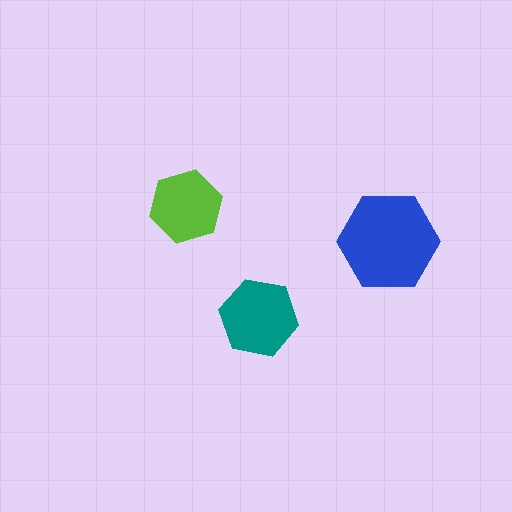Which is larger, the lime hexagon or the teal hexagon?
The teal one.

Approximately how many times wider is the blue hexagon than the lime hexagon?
About 1.5 times wider.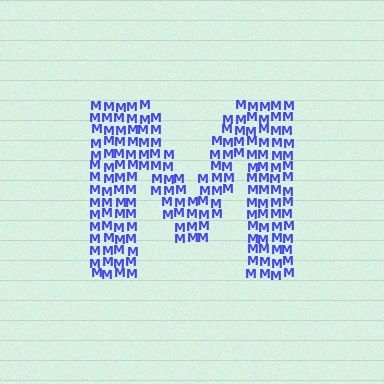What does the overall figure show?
The overall figure shows the letter M.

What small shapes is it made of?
It is made of small letter M's.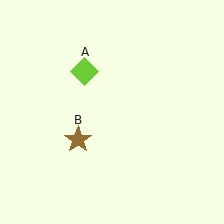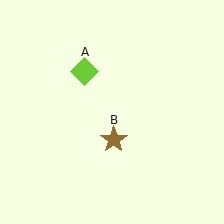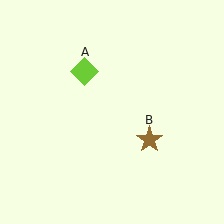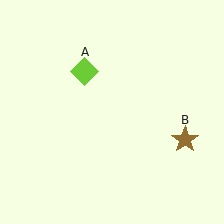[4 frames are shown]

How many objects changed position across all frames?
1 object changed position: brown star (object B).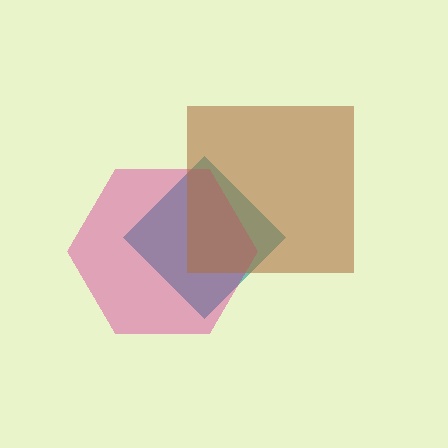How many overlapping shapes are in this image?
There are 3 overlapping shapes in the image.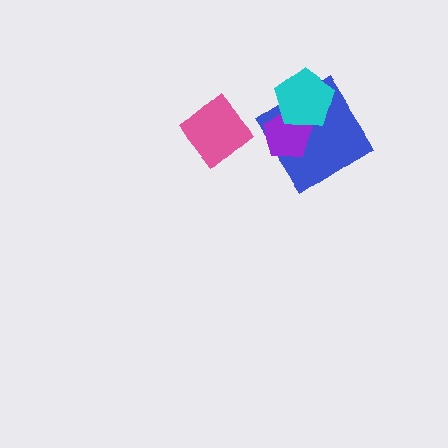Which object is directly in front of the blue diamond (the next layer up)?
The purple pentagon is directly in front of the blue diamond.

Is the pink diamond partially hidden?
No, no other shape covers it.